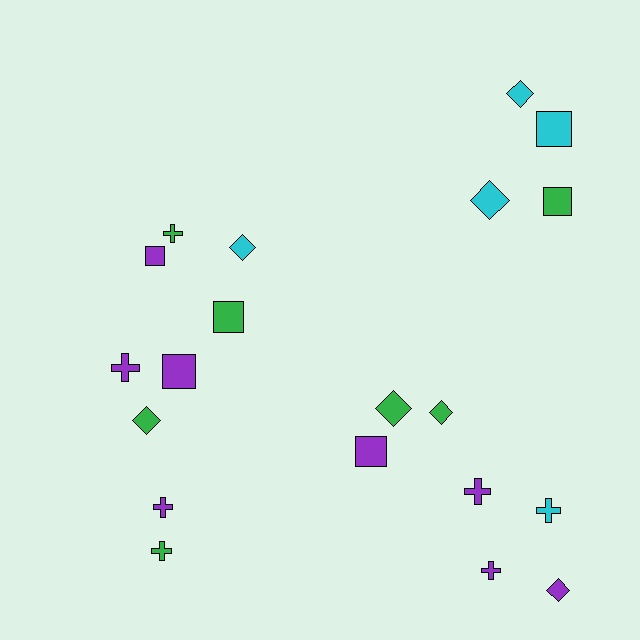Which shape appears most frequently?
Diamond, with 7 objects.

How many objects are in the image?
There are 20 objects.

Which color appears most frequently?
Purple, with 8 objects.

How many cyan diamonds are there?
There are 3 cyan diamonds.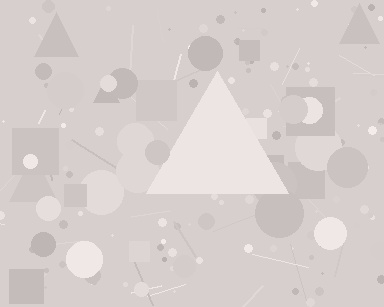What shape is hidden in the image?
A triangle is hidden in the image.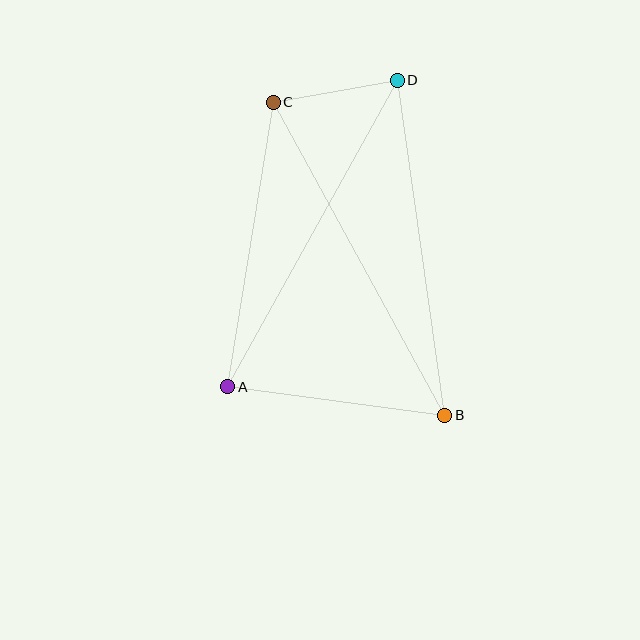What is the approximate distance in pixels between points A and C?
The distance between A and C is approximately 288 pixels.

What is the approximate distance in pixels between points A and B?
The distance between A and B is approximately 219 pixels.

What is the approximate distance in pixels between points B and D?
The distance between B and D is approximately 339 pixels.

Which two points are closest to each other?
Points C and D are closest to each other.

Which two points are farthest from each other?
Points B and C are farthest from each other.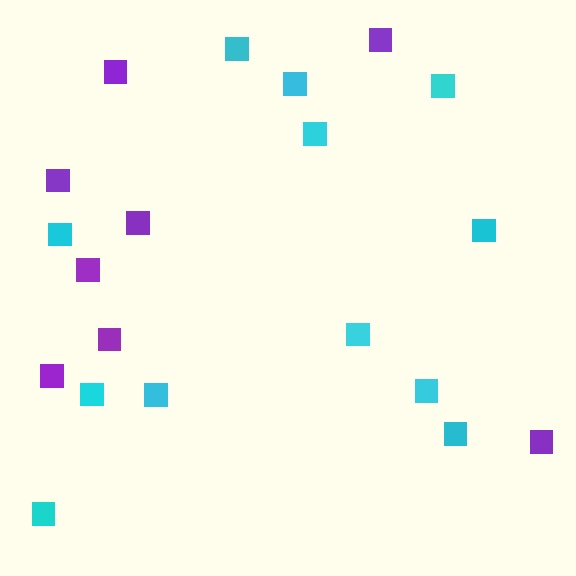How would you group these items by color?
There are 2 groups: one group of cyan squares (12) and one group of purple squares (8).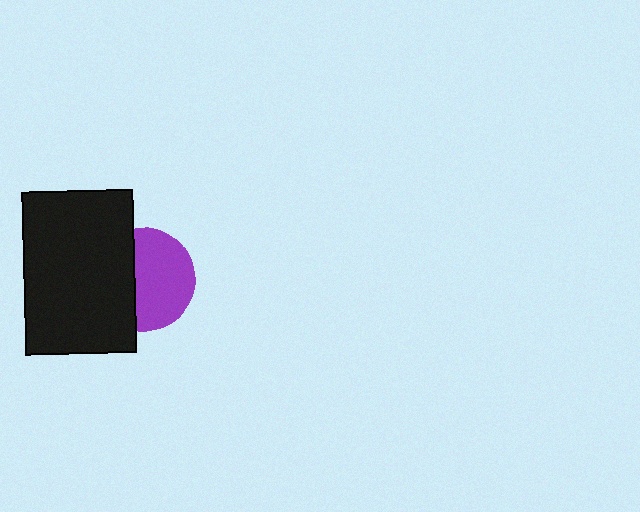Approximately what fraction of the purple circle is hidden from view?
Roughly 41% of the purple circle is hidden behind the black rectangle.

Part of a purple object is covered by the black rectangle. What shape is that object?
It is a circle.